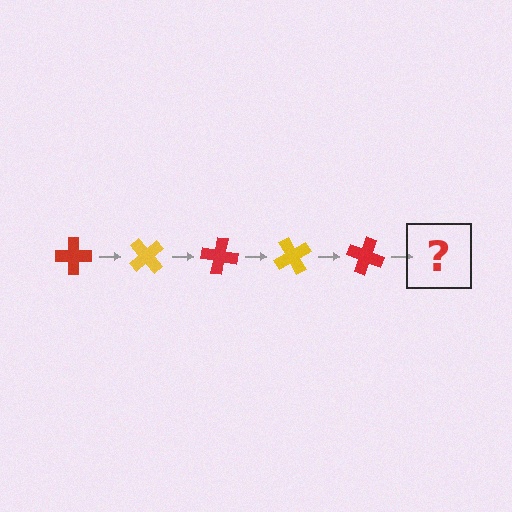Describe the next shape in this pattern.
It should be a yellow cross, rotated 250 degrees from the start.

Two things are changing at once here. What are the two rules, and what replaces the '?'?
The two rules are that it rotates 50 degrees each step and the color cycles through red and yellow. The '?' should be a yellow cross, rotated 250 degrees from the start.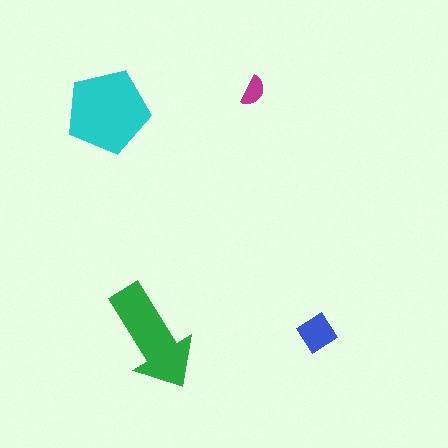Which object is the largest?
The cyan pentagon.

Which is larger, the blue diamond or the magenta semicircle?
The blue diamond.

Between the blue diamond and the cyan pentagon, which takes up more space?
The cyan pentagon.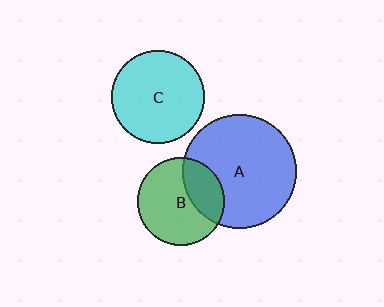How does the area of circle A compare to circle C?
Approximately 1.5 times.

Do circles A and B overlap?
Yes.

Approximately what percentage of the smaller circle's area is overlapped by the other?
Approximately 30%.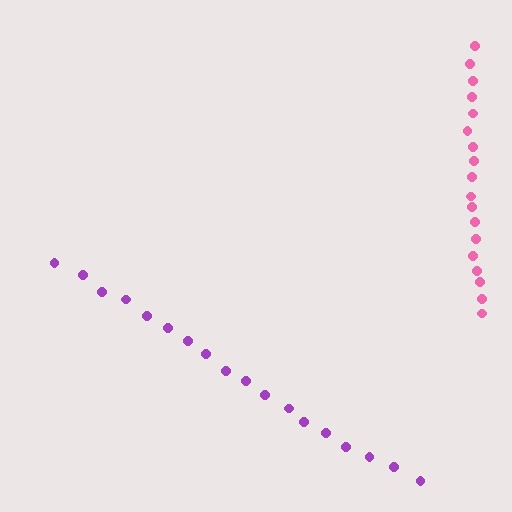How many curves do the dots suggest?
There are 2 distinct paths.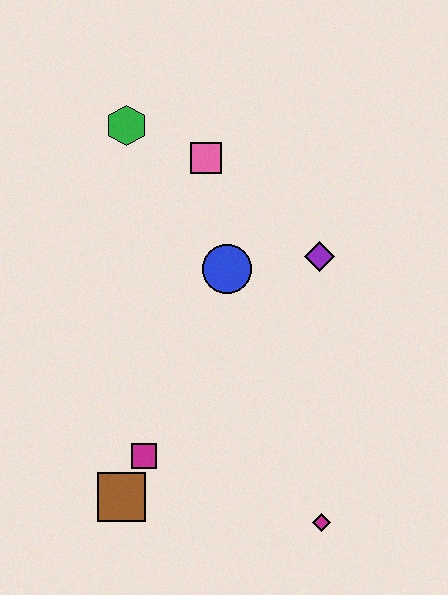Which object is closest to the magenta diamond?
The magenta square is closest to the magenta diamond.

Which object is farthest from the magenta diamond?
The green hexagon is farthest from the magenta diamond.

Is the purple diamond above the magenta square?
Yes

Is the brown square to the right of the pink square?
No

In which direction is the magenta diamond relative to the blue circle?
The magenta diamond is below the blue circle.